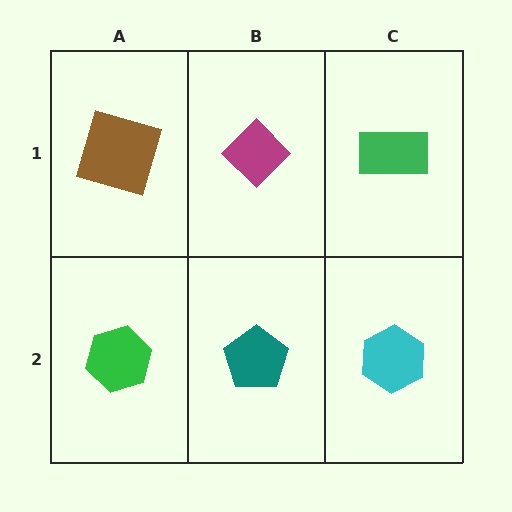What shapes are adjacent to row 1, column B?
A teal pentagon (row 2, column B), a brown square (row 1, column A), a green rectangle (row 1, column C).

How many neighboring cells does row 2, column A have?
2.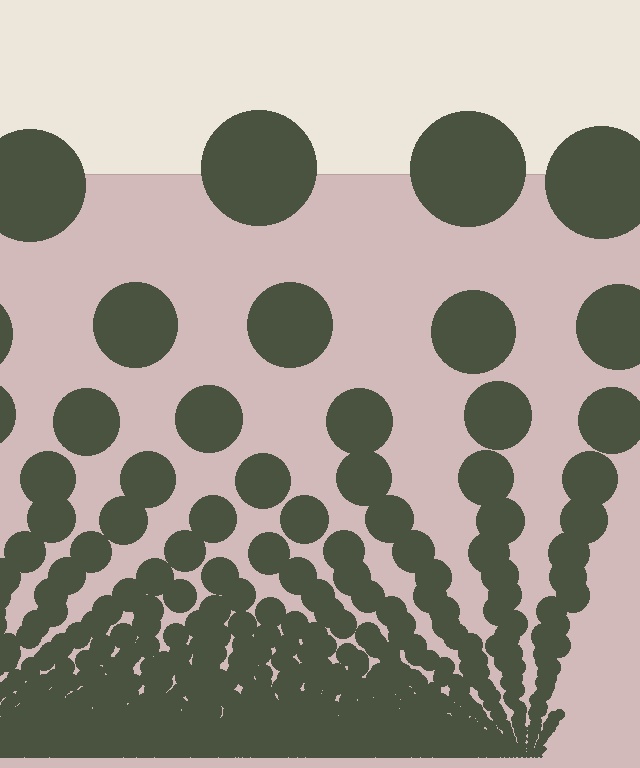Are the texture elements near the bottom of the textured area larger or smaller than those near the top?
Smaller. The gradient is inverted — elements near the bottom are smaller and denser.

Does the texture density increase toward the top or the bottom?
Density increases toward the bottom.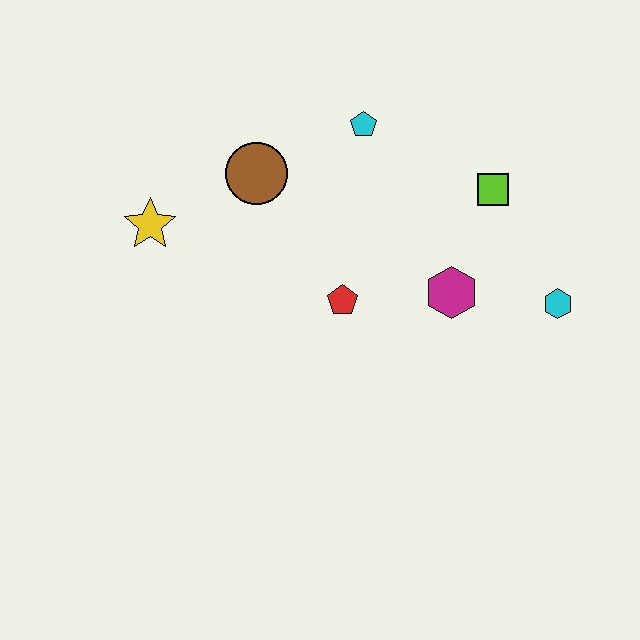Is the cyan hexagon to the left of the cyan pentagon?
No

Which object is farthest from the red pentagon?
The cyan hexagon is farthest from the red pentagon.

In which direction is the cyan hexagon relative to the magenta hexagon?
The cyan hexagon is to the right of the magenta hexagon.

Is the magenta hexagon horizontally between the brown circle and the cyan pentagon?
No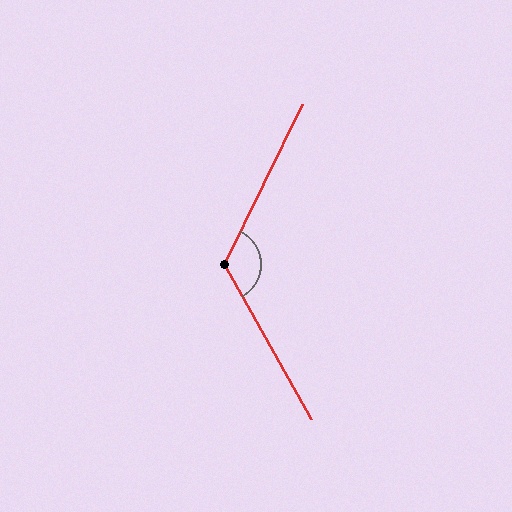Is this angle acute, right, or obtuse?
It is obtuse.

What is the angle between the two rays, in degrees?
Approximately 125 degrees.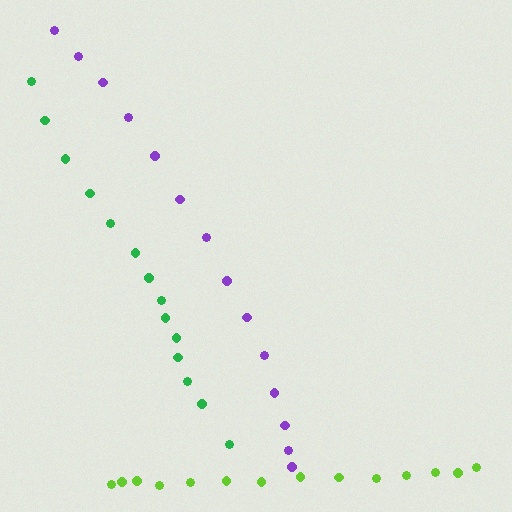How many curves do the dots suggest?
There are 3 distinct paths.